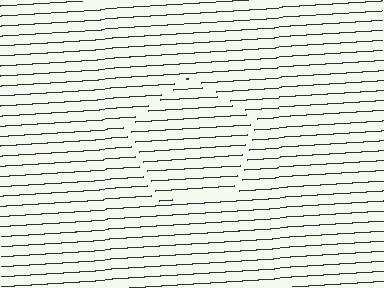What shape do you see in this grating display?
An illusory pentagon. The interior of the shape contains the same grating, shifted by half a period — the contour is defined by the phase discontinuity where line-ends from the inner and outer gratings abut.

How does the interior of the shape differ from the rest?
The interior of the shape contains the same grating, shifted by half a period — the contour is defined by the phase discontinuity where line-ends from the inner and outer gratings abut.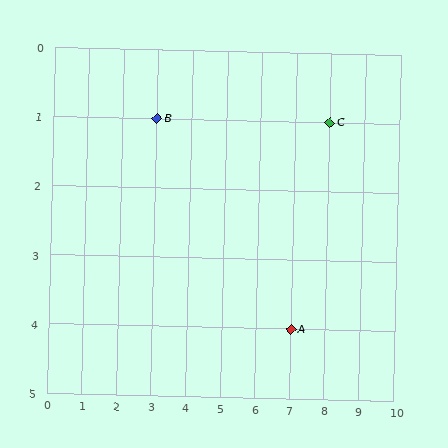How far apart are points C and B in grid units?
Points C and B are 5 columns apart.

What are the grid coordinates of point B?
Point B is at grid coordinates (3, 1).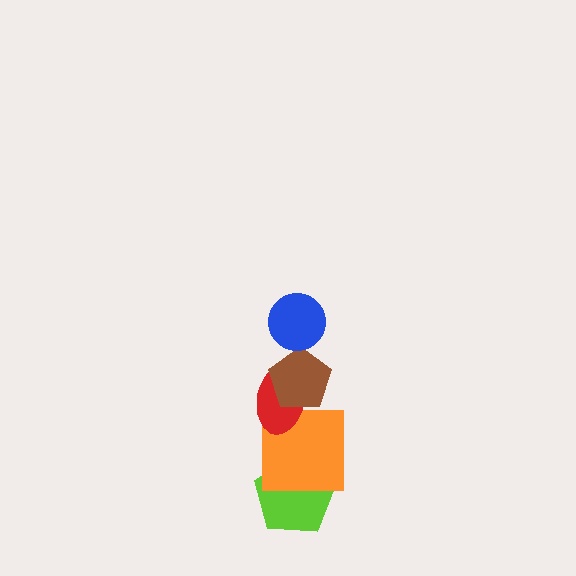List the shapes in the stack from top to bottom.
From top to bottom: the blue circle, the brown pentagon, the red ellipse, the orange square, the lime pentagon.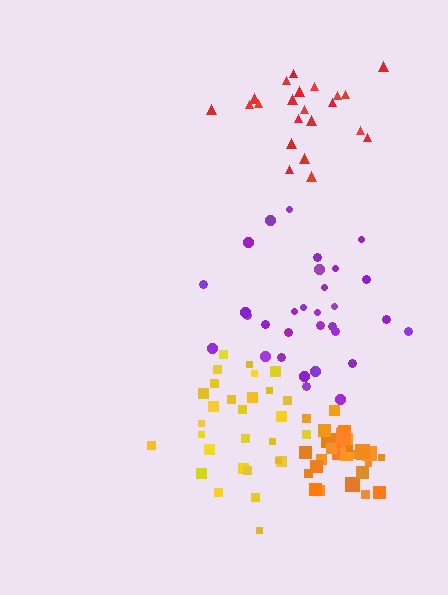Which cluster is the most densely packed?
Orange.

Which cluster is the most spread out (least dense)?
Purple.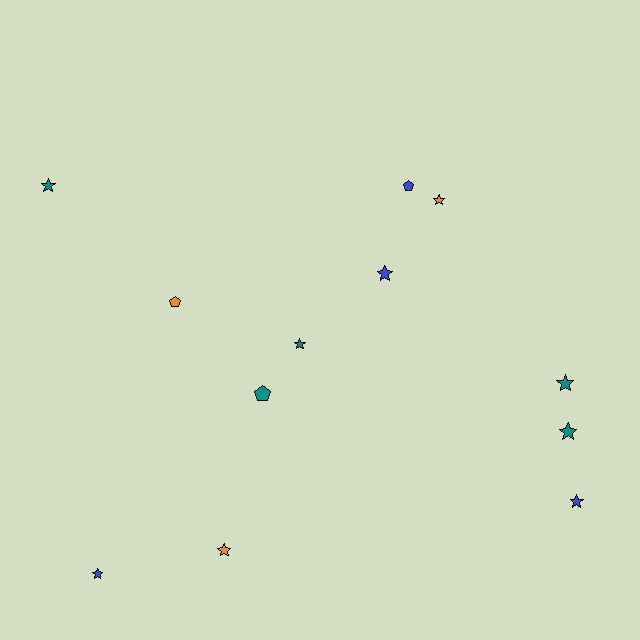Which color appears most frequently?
Teal, with 5 objects.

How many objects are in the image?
There are 12 objects.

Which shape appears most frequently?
Star, with 9 objects.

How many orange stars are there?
There are 2 orange stars.